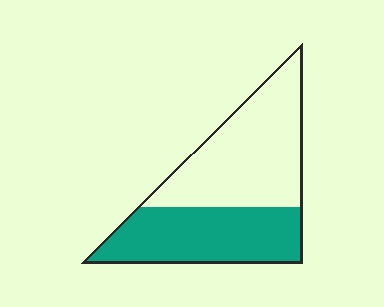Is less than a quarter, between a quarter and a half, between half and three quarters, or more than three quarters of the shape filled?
Between a quarter and a half.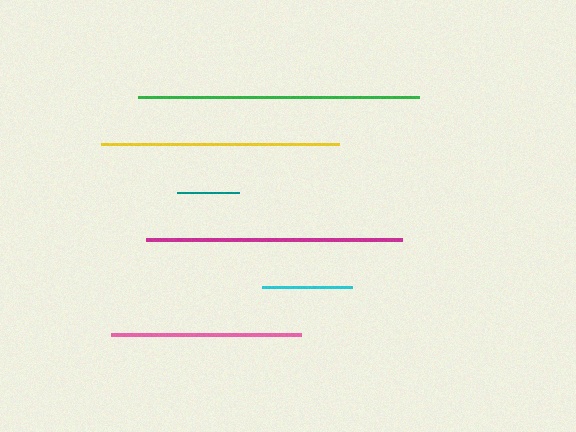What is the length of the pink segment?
The pink segment is approximately 190 pixels long.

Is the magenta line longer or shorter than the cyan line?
The magenta line is longer than the cyan line.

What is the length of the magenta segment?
The magenta segment is approximately 257 pixels long.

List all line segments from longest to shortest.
From longest to shortest: green, magenta, yellow, pink, cyan, teal.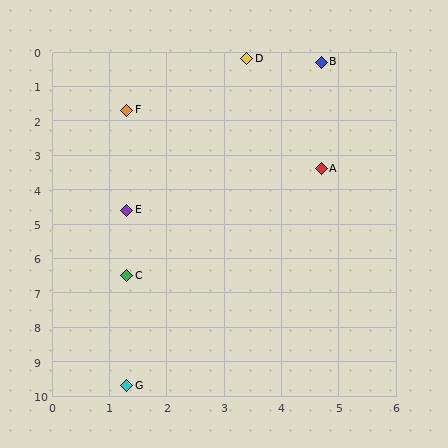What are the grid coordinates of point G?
Point G is at approximately (1.3, 9.7).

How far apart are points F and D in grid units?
Points F and D are about 2.6 grid units apart.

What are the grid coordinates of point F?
Point F is at approximately (1.3, 1.7).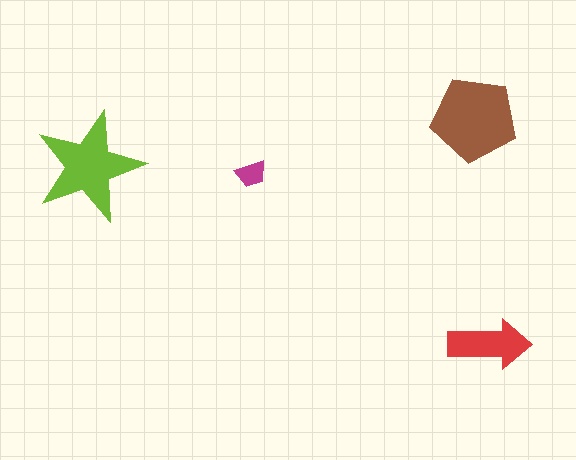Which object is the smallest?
The magenta trapezoid.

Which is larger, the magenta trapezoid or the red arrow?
The red arrow.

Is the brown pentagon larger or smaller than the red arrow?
Larger.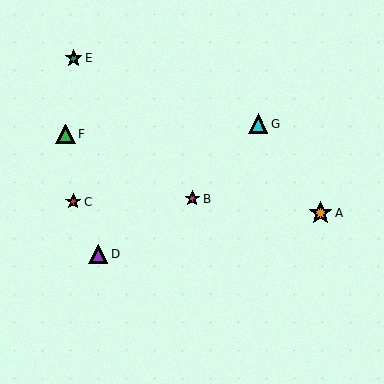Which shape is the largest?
The orange star (labeled A) is the largest.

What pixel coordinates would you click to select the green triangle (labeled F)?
Click at (65, 134) to select the green triangle F.